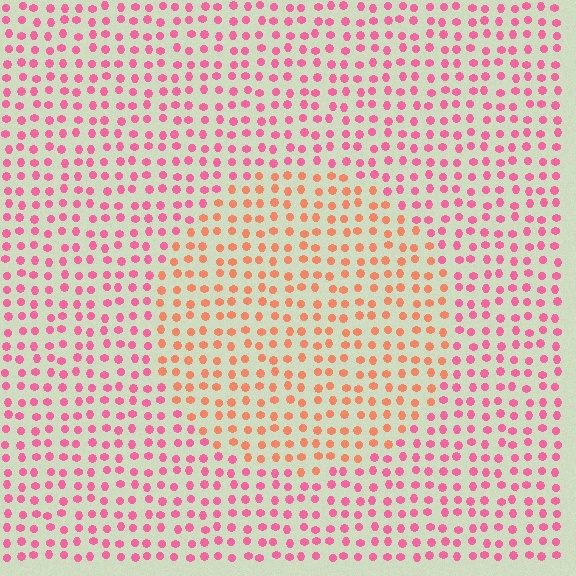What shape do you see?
I see a circle.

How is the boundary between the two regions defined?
The boundary is defined purely by a slight shift in hue (about 39 degrees). Spacing, size, and orientation are identical on both sides.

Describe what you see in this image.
The image is filled with small pink elements in a uniform arrangement. A circle-shaped region is visible where the elements are tinted to a slightly different hue, forming a subtle color boundary.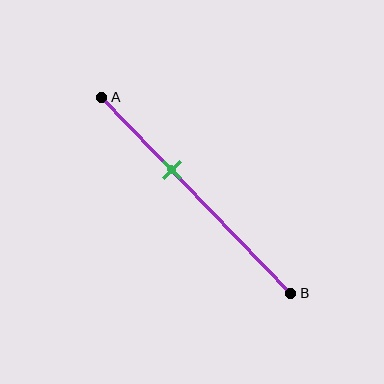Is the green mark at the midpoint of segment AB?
No, the mark is at about 35% from A, not at the 50% midpoint.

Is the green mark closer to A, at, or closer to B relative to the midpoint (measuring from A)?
The green mark is closer to point A than the midpoint of segment AB.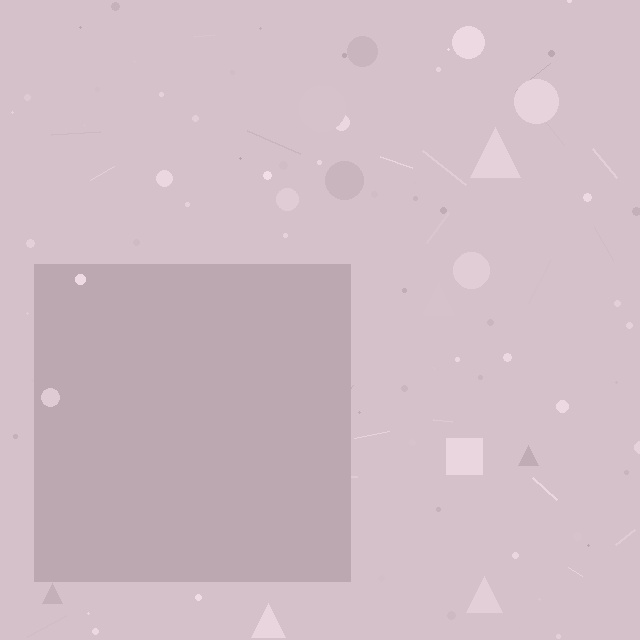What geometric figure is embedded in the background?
A square is embedded in the background.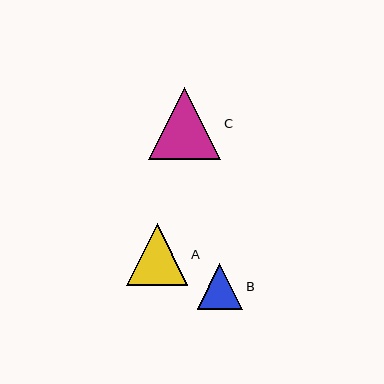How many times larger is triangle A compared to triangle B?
Triangle A is approximately 1.4 times the size of triangle B.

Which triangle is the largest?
Triangle C is the largest with a size of approximately 72 pixels.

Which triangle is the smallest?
Triangle B is the smallest with a size of approximately 46 pixels.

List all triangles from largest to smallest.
From largest to smallest: C, A, B.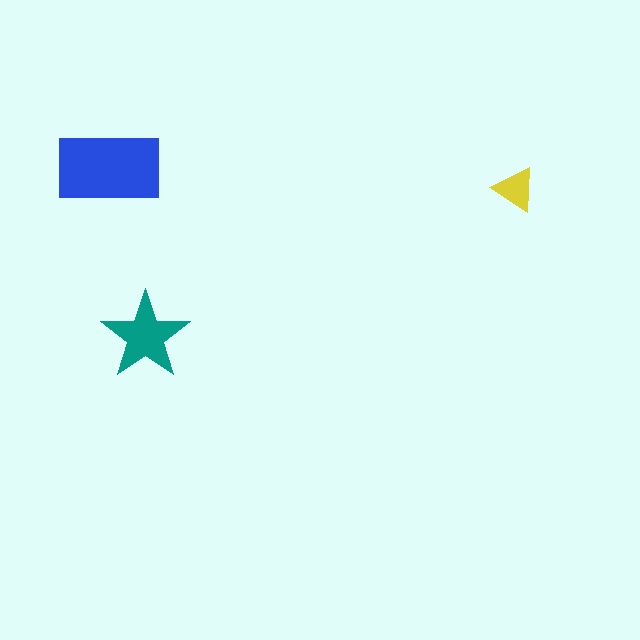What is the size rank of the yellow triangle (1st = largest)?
3rd.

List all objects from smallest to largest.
The yellow triangle, the teal star, the blue rectangle.